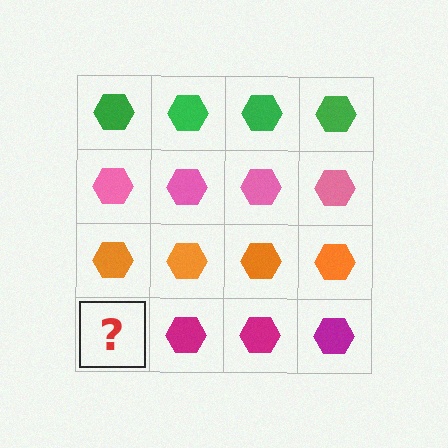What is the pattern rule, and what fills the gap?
The rule is that each row has a consistent color. The gap should be filled with a magenta hexagon.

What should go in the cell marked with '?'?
The missing cell should contain a magenta hexagon.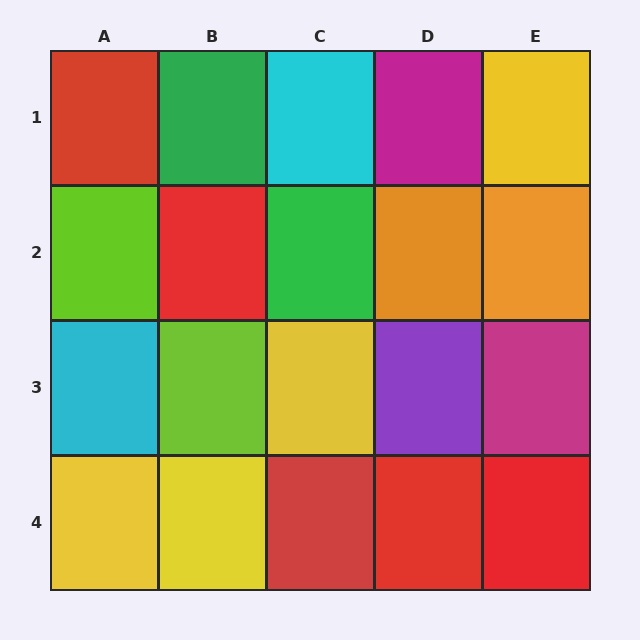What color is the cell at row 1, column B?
Green.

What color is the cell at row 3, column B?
Lime.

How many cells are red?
5 cells are red.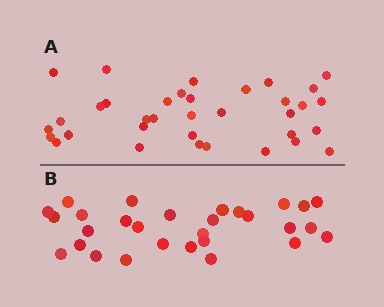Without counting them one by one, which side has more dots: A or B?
Region A (the top region) has more dots.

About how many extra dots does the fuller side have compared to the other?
Region A has about 6 more dots than region B.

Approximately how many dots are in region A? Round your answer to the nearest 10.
About 40 dots. (The exact count is 35, which rounds to 40.)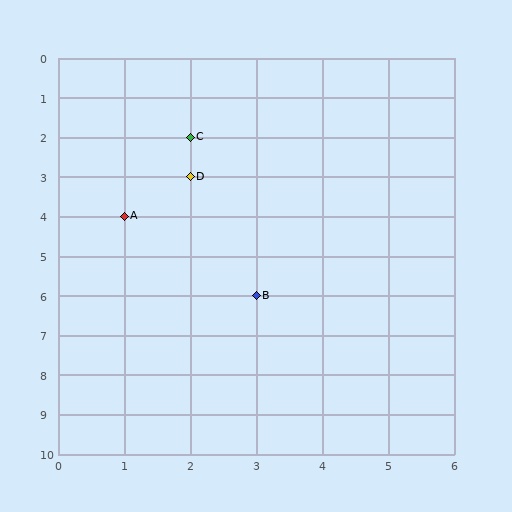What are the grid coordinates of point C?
Point C is at grid coordinates (2, 2).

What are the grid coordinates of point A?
Point A is at grid coordinates (1, 4).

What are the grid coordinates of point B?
Point B is at grid coordinates (3, 6).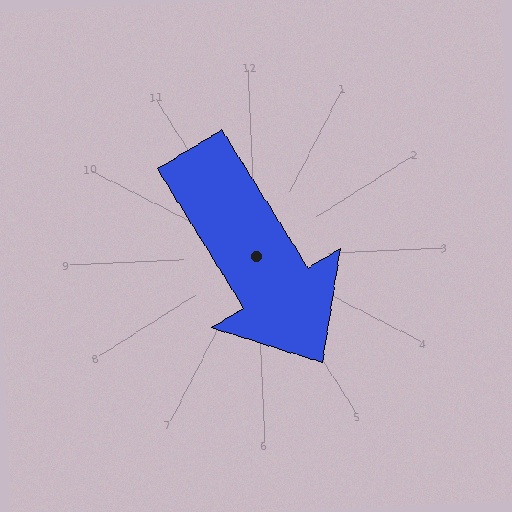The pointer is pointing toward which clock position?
Roughly 5 o'clock.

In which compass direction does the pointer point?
Southeast.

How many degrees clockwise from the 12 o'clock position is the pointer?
Approximately 151 degrees.